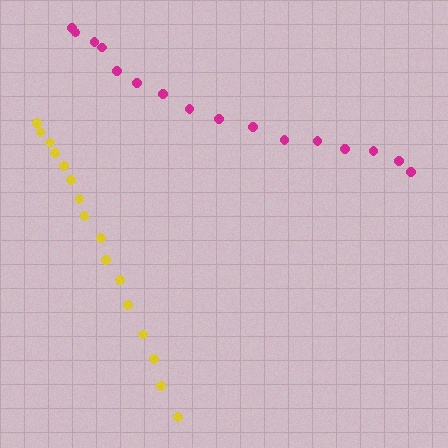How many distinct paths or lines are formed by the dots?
There are 2 distinct paths.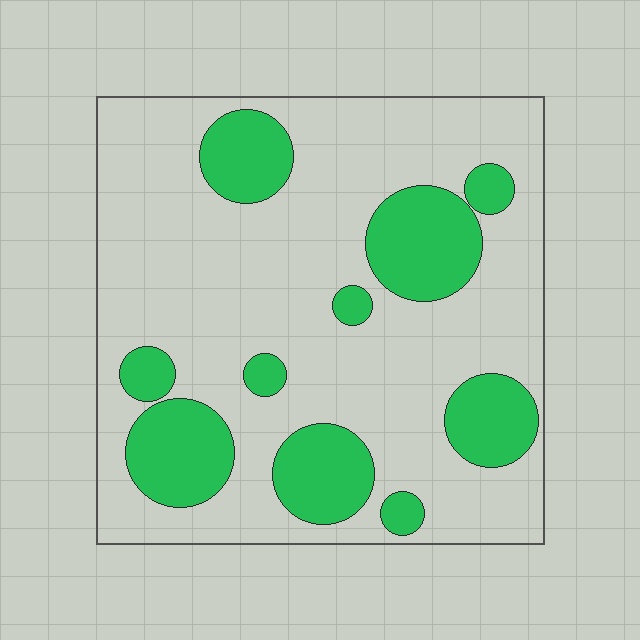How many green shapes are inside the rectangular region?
10.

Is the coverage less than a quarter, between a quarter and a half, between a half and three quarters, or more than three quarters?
Between a quarter and a half.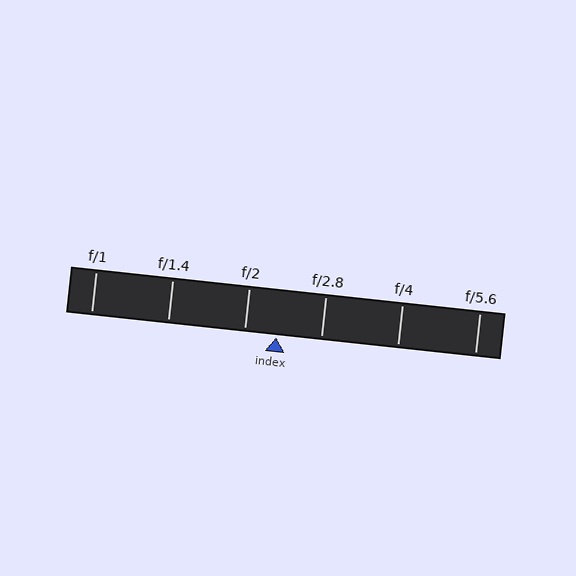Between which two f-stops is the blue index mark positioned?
The index mark is between f/2 and f/2.8.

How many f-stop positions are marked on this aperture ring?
There are 6 f-stop positions marked.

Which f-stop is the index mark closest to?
The index mark is closest to f/2.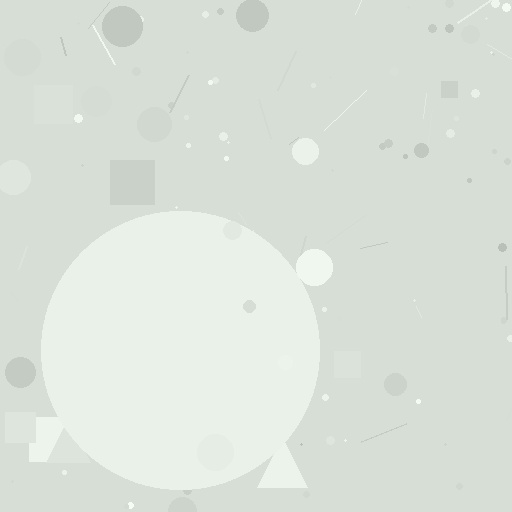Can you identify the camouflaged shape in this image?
The camouflaged shape is a circle.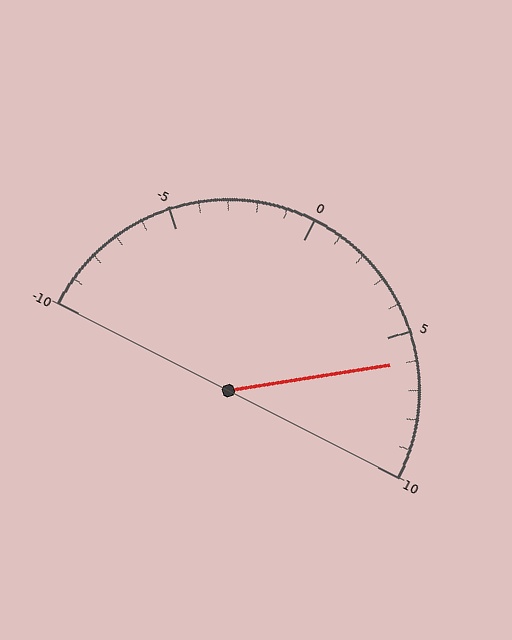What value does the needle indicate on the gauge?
The needle indicates approximately 6.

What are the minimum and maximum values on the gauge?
The gauge ranges from -10 to 10.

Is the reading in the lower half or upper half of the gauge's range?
The reading is in the upper half of the range (-10 to 10).